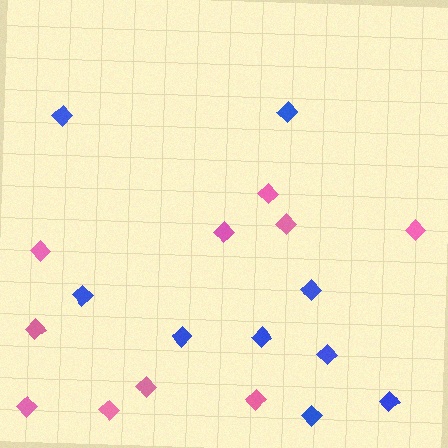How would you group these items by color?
There are 2 groups: one group of blue diamonds (9) and one group of pink diamonds (10).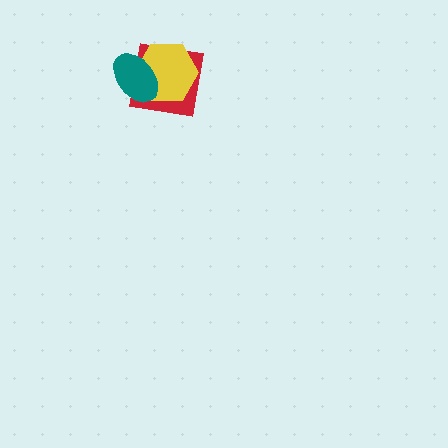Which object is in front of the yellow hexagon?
The teal ellipse is in front of the yellow hexagon.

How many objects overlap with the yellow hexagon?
2 objects overlap with the yellow hexagon.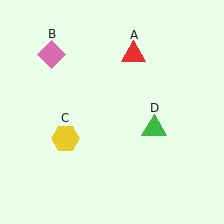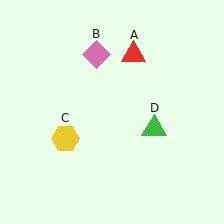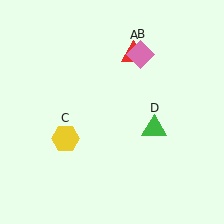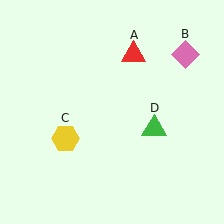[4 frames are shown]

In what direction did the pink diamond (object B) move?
The pink diamond (object B) moved right.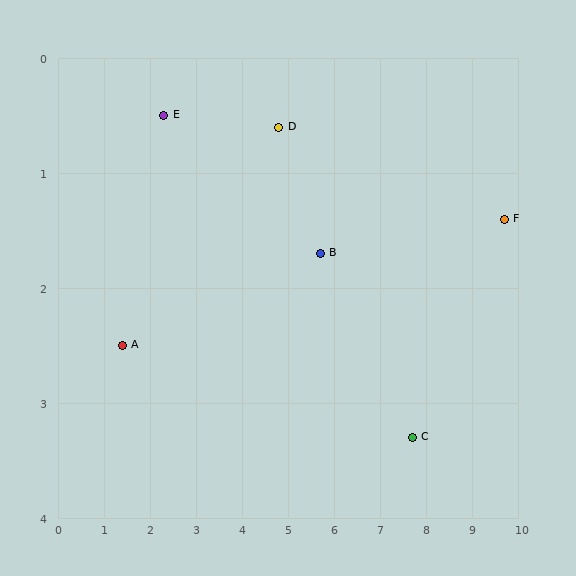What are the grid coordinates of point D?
Point D is at approximately (4.8, 0.6).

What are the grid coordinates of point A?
Point A is at approximately (1.4, 2.5).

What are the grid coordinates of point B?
Point B is at approximately (5.7, 1.7).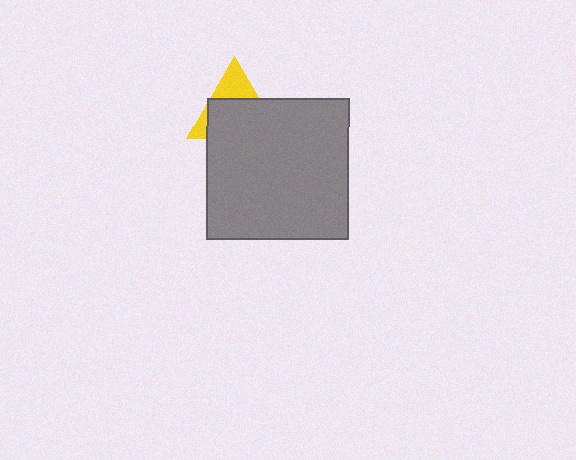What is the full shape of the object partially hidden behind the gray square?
The partially hidden object is a yellow triangle.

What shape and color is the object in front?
The object in front is a gray square.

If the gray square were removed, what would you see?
You would see the complete yellow triangle.